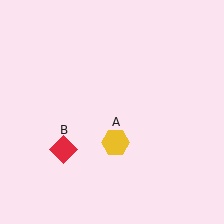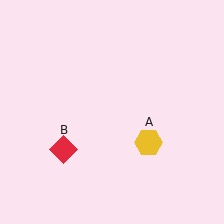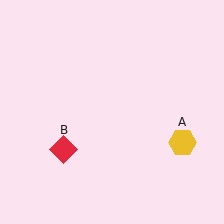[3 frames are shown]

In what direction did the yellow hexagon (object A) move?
The yellow hexagon (object A) moved right.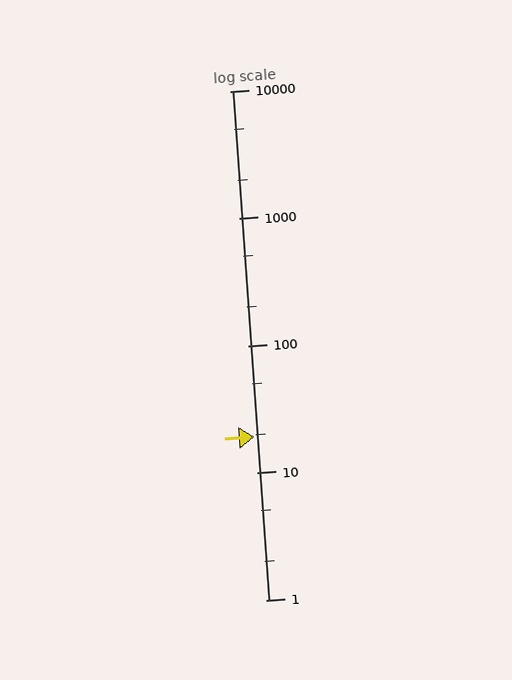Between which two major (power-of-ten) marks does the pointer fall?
The pointer is between 10 and 100.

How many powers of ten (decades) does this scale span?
The scale spans 4 decades, from 1 to 10000.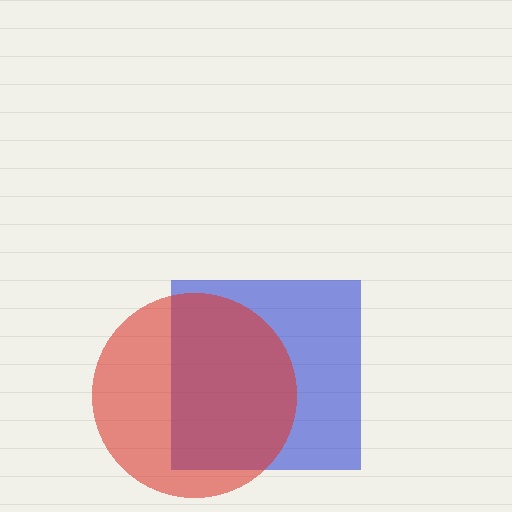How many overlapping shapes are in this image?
There are 2 overlapping shapes in the image.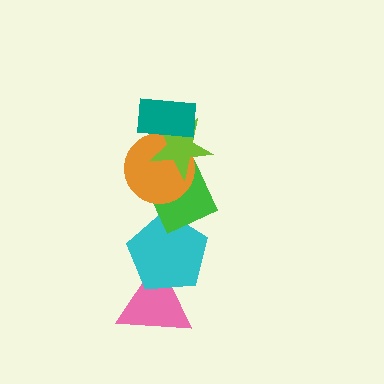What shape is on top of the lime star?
The teal rectangle is on top of the lime star.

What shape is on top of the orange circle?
The lime star is on top of the orange circle.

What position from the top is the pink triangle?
The pink triangle is 6th from the top.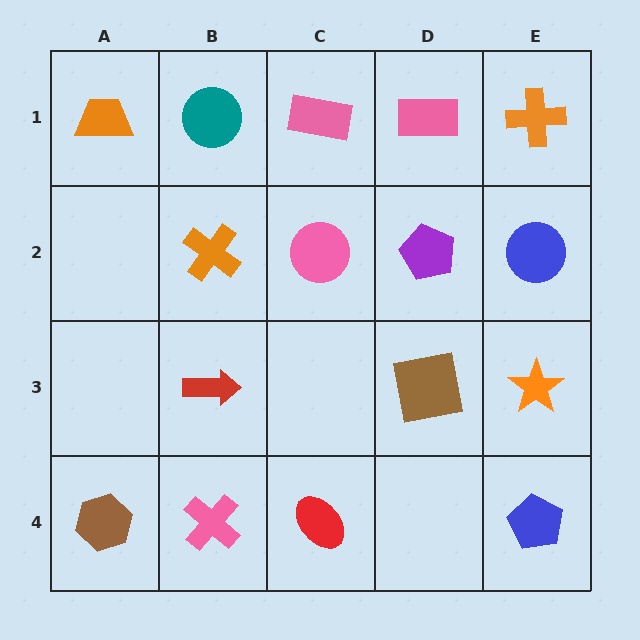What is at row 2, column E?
A blue circle.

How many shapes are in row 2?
4 shapes.